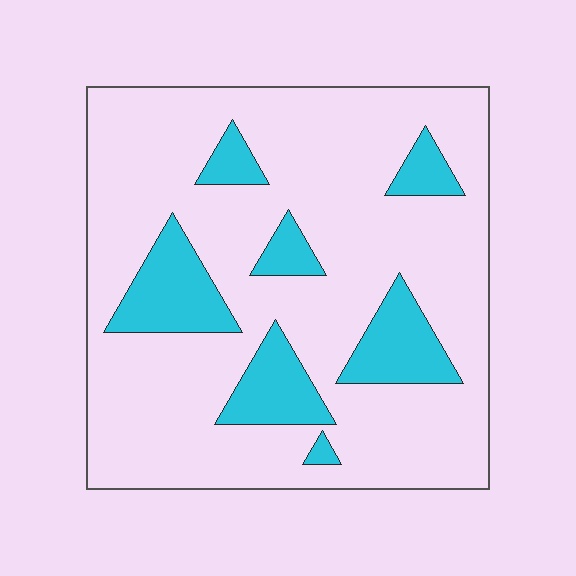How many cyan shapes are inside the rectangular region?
7.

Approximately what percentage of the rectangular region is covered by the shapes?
Approximately 20%.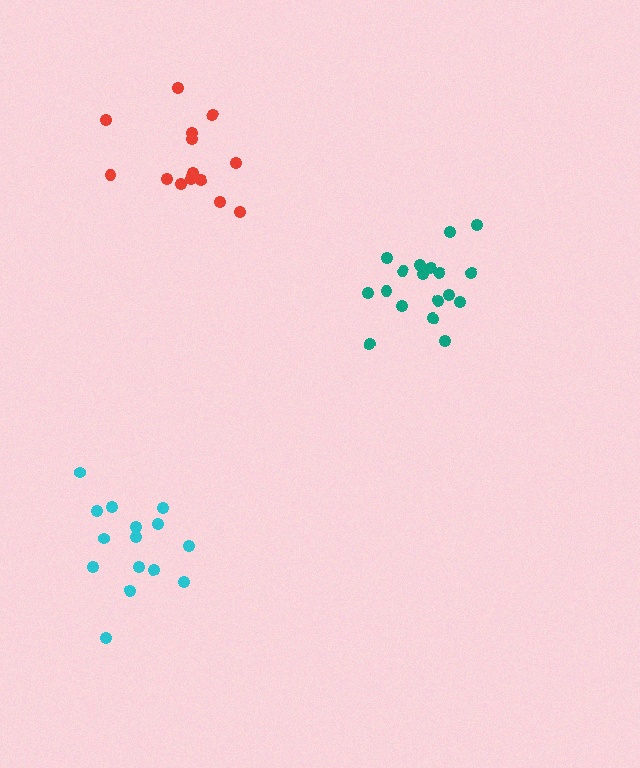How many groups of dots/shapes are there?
There are 3 groups.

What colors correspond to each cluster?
The clusters are colored: teal, cyan, red.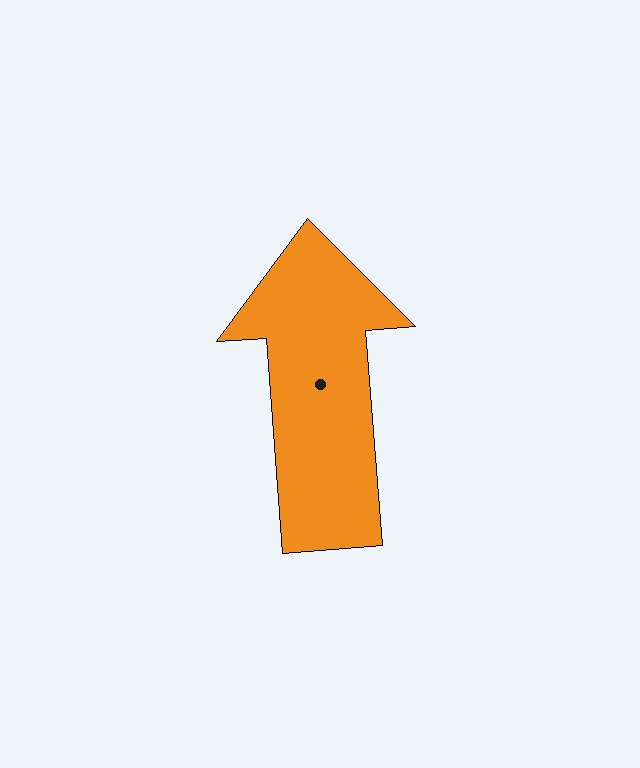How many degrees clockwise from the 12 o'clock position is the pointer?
Approximately 356 degrees.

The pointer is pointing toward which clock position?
Roughly 12 o'clock.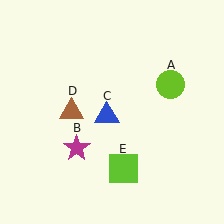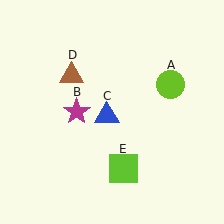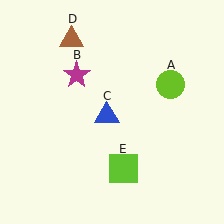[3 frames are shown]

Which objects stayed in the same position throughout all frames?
Lime circle (object A) and blue triangle (object C) and lime square (object E) remained stationary.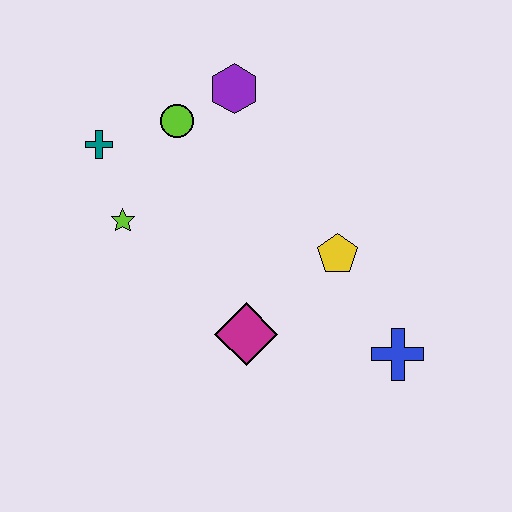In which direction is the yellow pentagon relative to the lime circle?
The yellow pentagon is to the right of the lime circle.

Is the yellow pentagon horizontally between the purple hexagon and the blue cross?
Yes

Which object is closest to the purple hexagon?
The lime circle is closest to the purple hexagon.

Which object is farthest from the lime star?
The blue cross is farthest from the lime star.